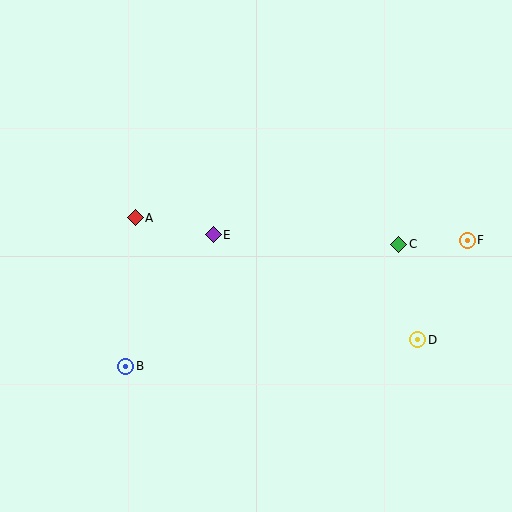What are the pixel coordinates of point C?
Point C is at (399, 244).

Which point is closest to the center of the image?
Point E at (213, 235) is closest to the center.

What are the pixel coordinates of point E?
Point E is at (213, 235).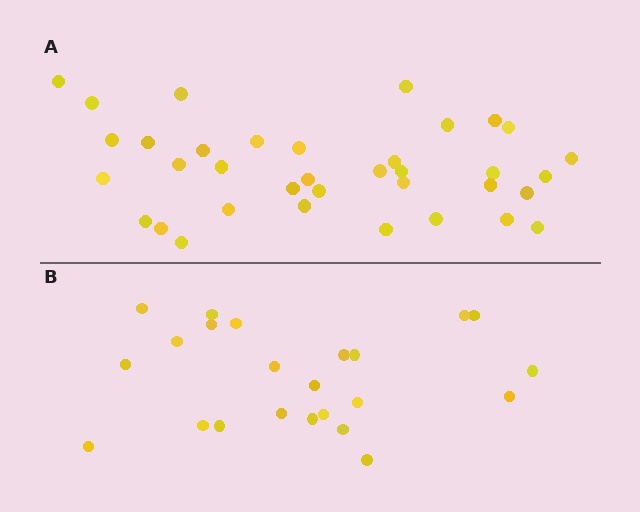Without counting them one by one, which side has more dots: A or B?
Region A (the top region) has more dots.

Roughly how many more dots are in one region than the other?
Region A has approximately 15 more dots than region B.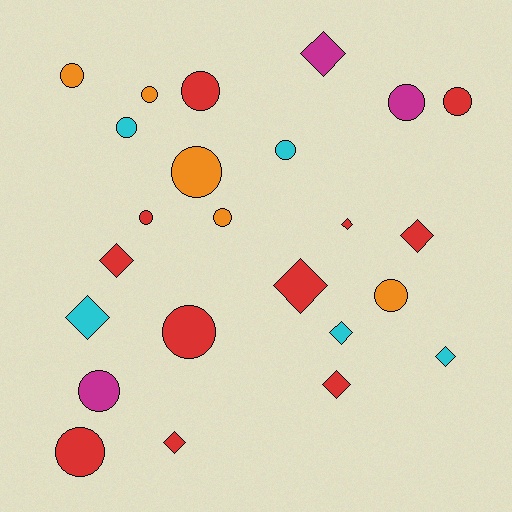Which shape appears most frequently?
Circle, with 14 objects.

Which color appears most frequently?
Red, with 11 objects.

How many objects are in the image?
There are 24 objects.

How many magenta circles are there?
There are 2 magenta circles.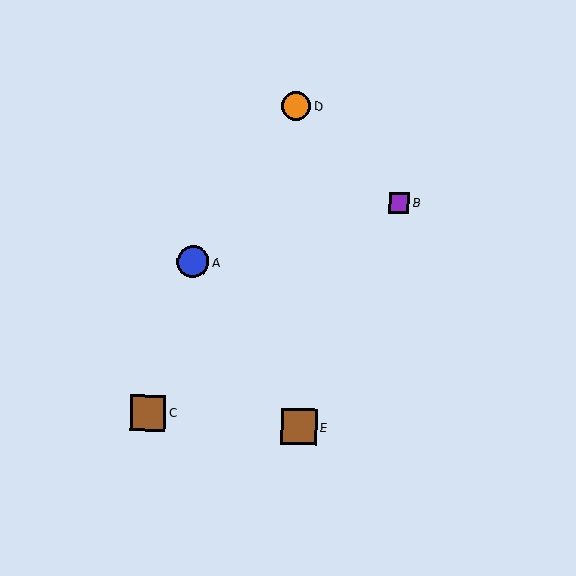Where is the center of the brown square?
The center of the brown square is at (299, 427).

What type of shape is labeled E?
Shape E is a brown square.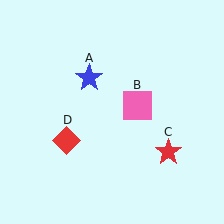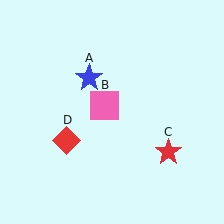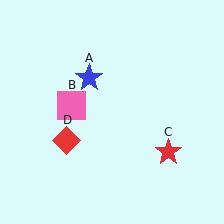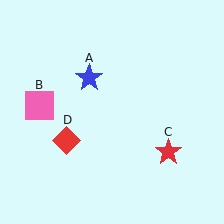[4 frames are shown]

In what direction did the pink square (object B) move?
The pink square (object B) moved left.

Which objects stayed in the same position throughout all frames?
Blue star (object A) and red star (object C) and red diamond (object D) remained stationary.